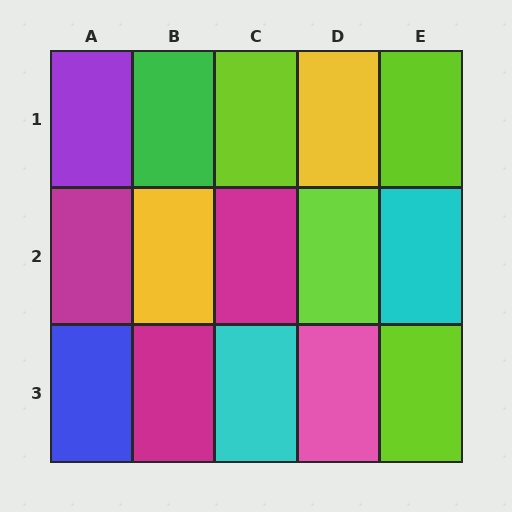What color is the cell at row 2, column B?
Yellow.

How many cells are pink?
1 cell is pink.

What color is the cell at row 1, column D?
Yellow.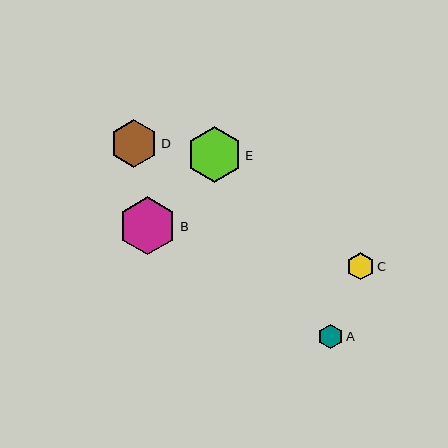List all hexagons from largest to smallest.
From largest to smallest: B, E, D, C, A.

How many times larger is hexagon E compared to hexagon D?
Hexagon E is approximately 1.2 times the size of hexagon D.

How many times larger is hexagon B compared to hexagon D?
Hexagon B is approximately 1.2 times the size of hexagon D.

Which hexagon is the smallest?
Hexagon A is the smallest with a size of approximately 25 pixels.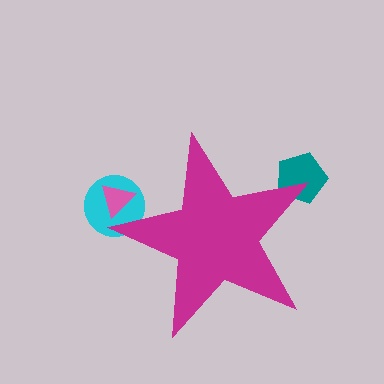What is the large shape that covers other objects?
A magenta star.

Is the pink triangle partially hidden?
Yes, the pink triangle is partially hidden behind the magenta star.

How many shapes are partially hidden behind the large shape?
3 shapes are partially hidden.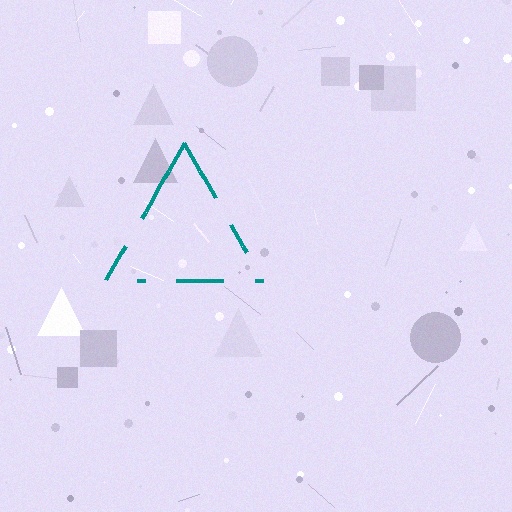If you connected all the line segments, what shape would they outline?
They would outline a triangle.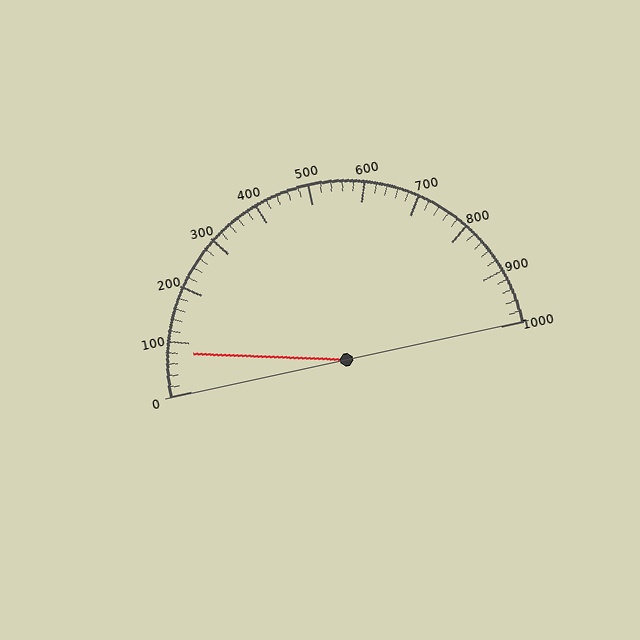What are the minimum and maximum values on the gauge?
The gauge ranges from 0 to 1000.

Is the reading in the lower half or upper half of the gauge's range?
The reading is in the lower half of the range (0 to 1000).